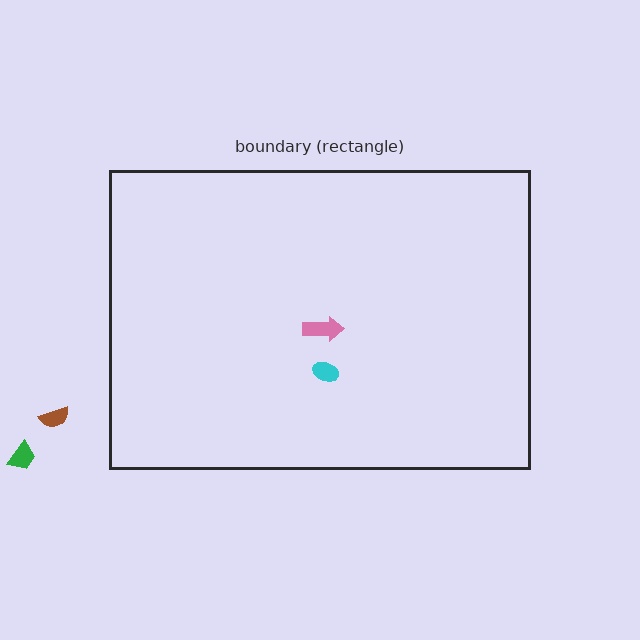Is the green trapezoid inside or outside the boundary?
Outside.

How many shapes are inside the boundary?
2 inside, 2 outside.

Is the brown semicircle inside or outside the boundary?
Outside.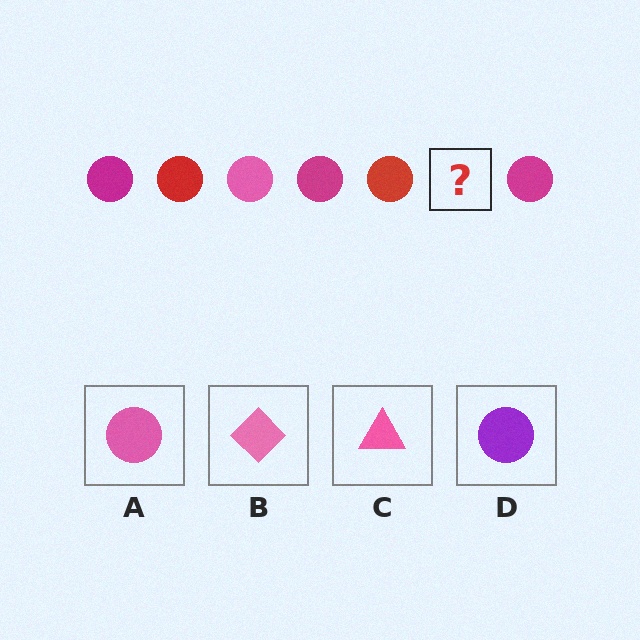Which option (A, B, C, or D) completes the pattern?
A.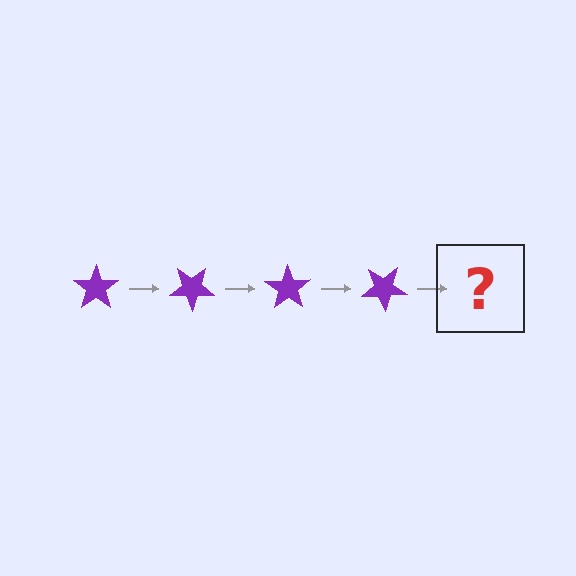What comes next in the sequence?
The next element should be a purple star rotated 140 degrees.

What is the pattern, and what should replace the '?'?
The pattern is that the star rotates 35 degrees each step. The '?' should be a purple star rotated 140 degrees.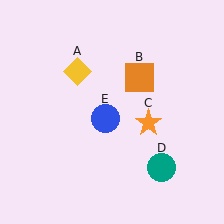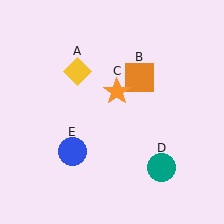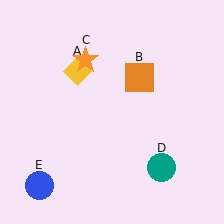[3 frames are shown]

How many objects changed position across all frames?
2 objects changed position: orange star (object C), blue circle (object E).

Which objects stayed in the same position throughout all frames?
Yellow diamond (object A) and orange square (object B) and teal circle (object D) remained stationary.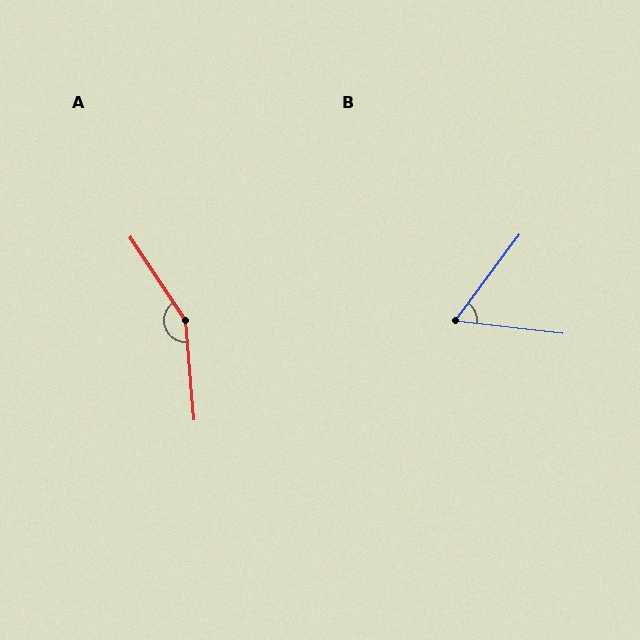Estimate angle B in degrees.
Approximately 60 degrees.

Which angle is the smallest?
B, at approximately 60 degrees.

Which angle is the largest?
A, at approximately 151 degrees.